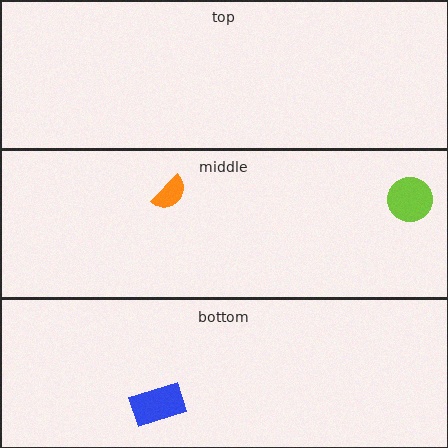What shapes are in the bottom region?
The blue rectangle.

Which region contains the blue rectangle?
The bottom region.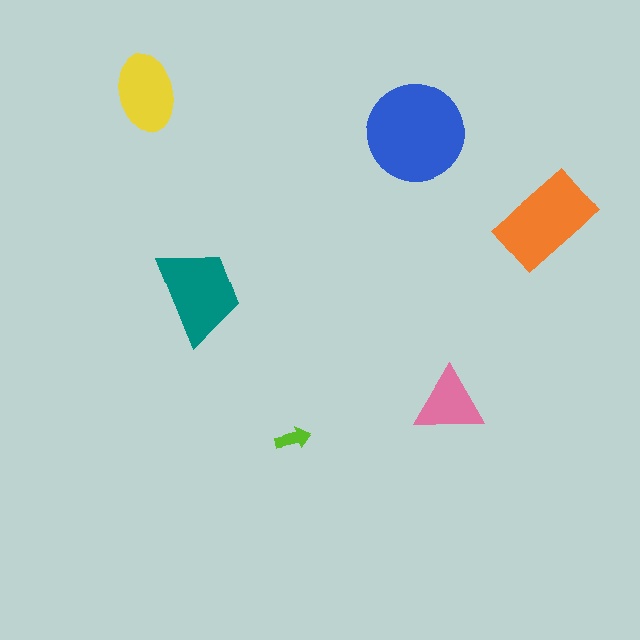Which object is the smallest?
The lime arrow.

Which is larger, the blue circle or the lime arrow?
The blue circle.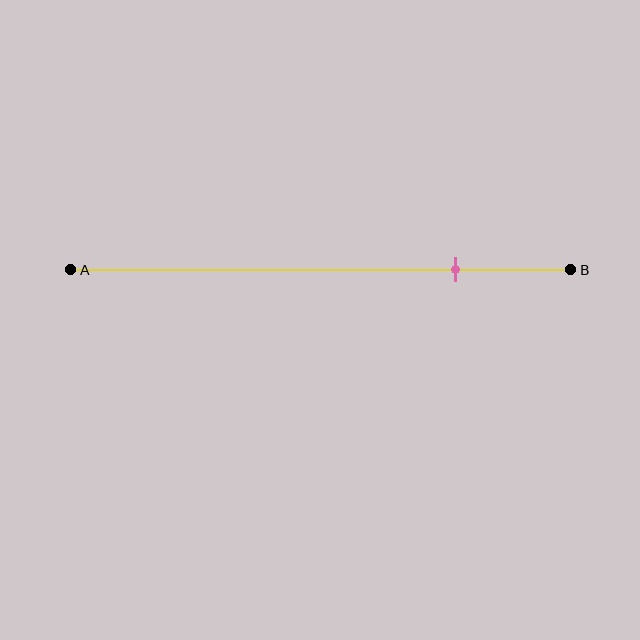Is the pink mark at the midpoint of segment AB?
No, the mark is at about 75% from A, not at the 50% midpoint.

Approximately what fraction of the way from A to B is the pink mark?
The pink mark is approximately 75% of the way from A to B.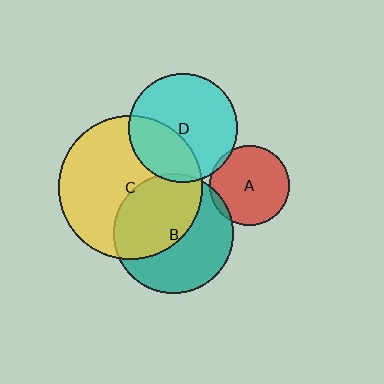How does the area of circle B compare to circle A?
Approximately 2.2 times.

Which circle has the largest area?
Circle C (yellow).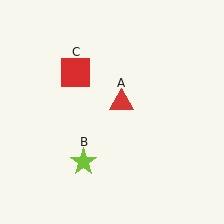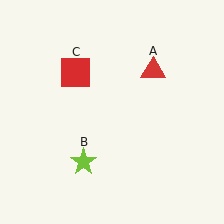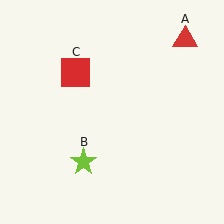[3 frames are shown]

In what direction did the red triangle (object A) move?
The red triangle (object A) moved up and to the right.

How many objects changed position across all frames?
1 object changed position: red triangle (object A).